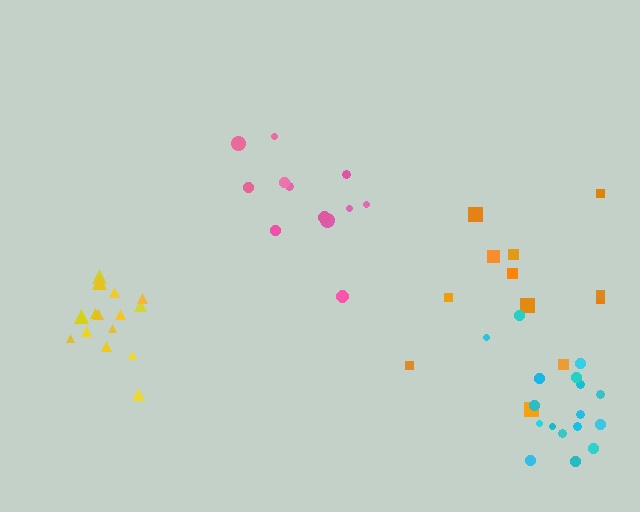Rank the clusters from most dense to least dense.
yellow, cyan, pink, orange.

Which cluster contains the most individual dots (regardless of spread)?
Cyan (17).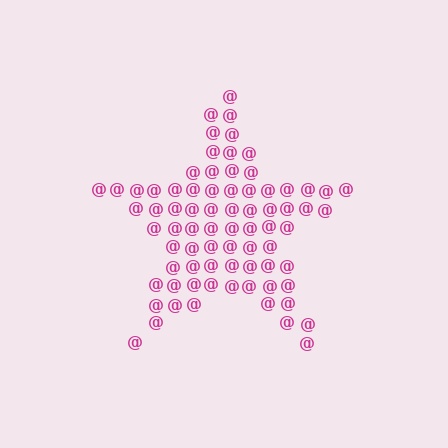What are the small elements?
The small elements are at signs.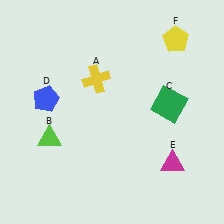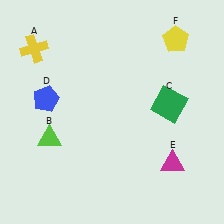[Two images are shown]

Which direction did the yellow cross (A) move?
The yellow cross (A) moved left.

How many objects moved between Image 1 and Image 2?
1 object moved between the two images.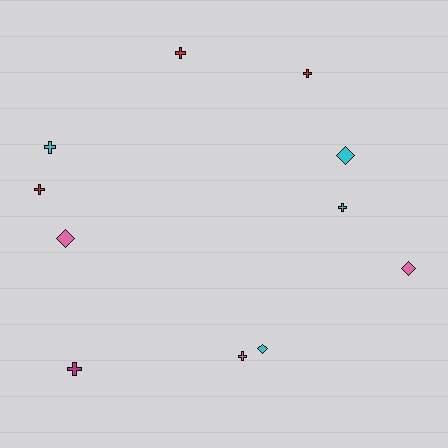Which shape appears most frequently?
Cross, with 7 objects.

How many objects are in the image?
There are 11 objects.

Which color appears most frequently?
Cyan, with 4 objects.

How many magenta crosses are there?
There is 1 magenta cross.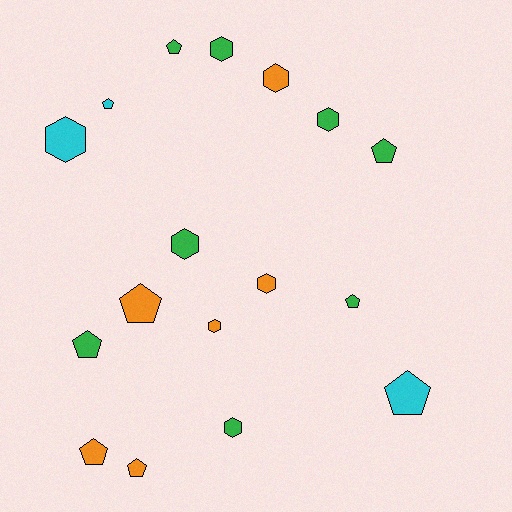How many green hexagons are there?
There are 4 green hexagons.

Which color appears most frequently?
Green, with 8 objects.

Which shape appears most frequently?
Pentagon, with 9 objects.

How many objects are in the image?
There are 17 objects.